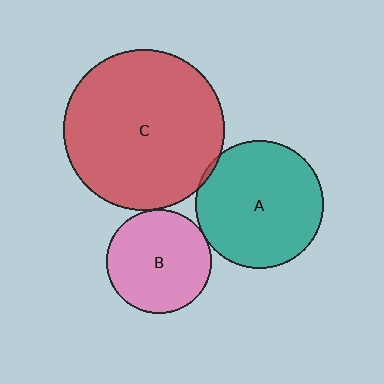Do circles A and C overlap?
Yes.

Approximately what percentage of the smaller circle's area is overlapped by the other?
Approximately 5%.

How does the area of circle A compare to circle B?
Approximately 1.5 times.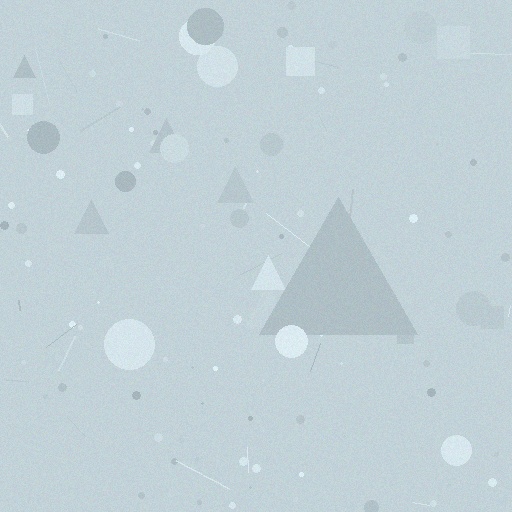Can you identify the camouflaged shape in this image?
The camouflaged shape is a triangle.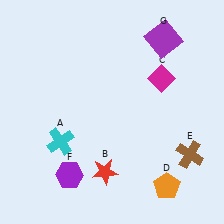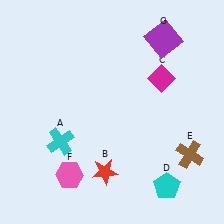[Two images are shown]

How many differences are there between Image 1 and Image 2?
There are 2 differences between the two images.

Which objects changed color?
D changed from orange to cyan. F changed from purple to pink.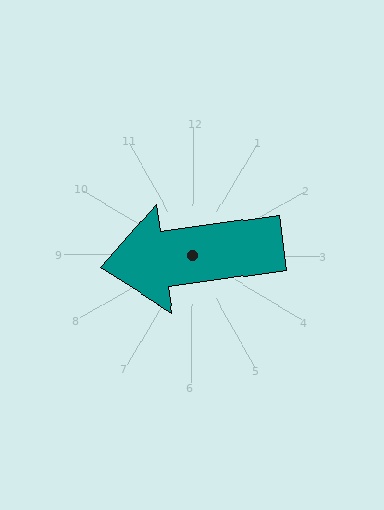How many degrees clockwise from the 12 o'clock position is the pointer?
Approximately 262 degrees.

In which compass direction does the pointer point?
West.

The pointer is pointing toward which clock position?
Roughly 9 o'clock.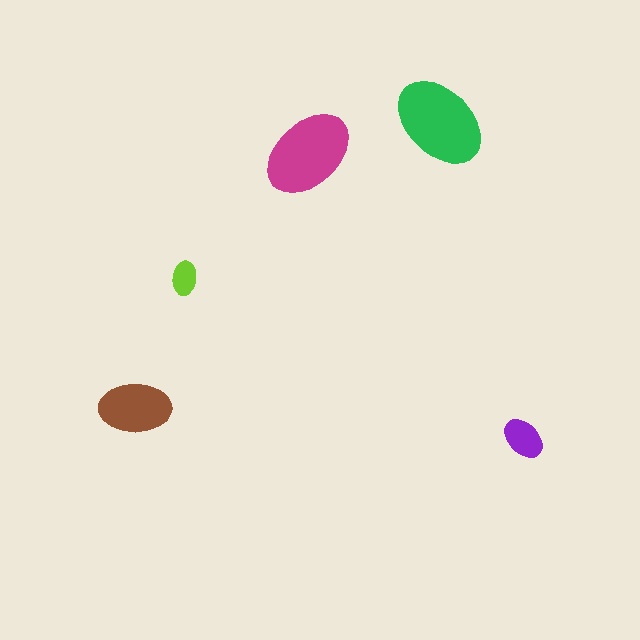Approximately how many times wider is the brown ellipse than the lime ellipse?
About 2 times wider.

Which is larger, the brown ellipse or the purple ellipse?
The brown one.